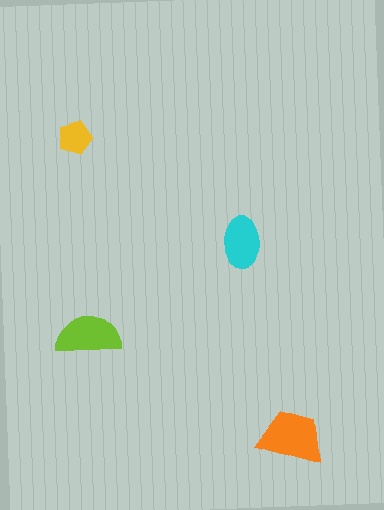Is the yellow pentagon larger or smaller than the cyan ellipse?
Smaller.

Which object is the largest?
The orange trapezoid.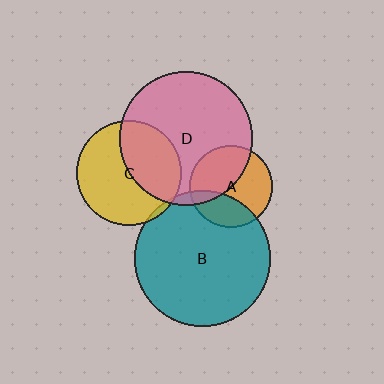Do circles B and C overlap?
Yes.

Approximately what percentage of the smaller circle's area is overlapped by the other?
Approximately 5%.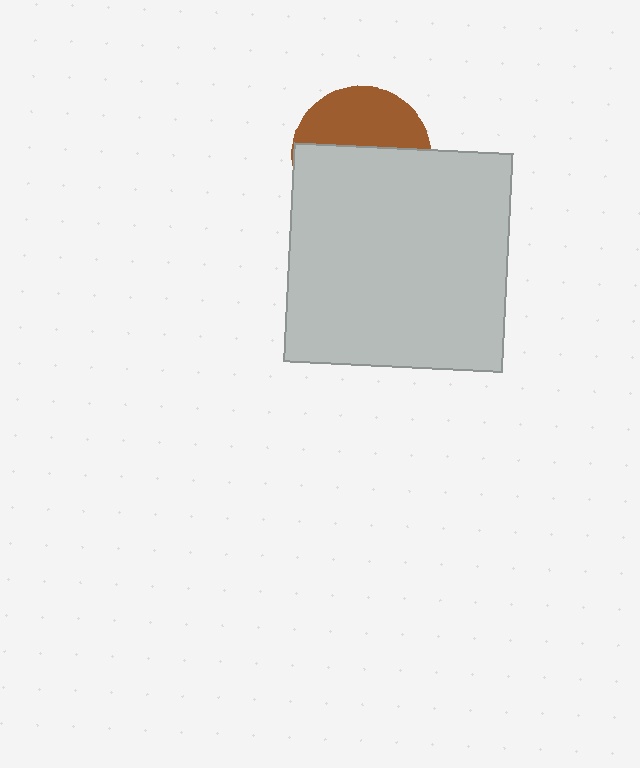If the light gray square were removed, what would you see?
You would see the complete brown circle.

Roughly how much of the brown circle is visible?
A small part of it is visible (roughly 41%).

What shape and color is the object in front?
The object in front is a light gray square.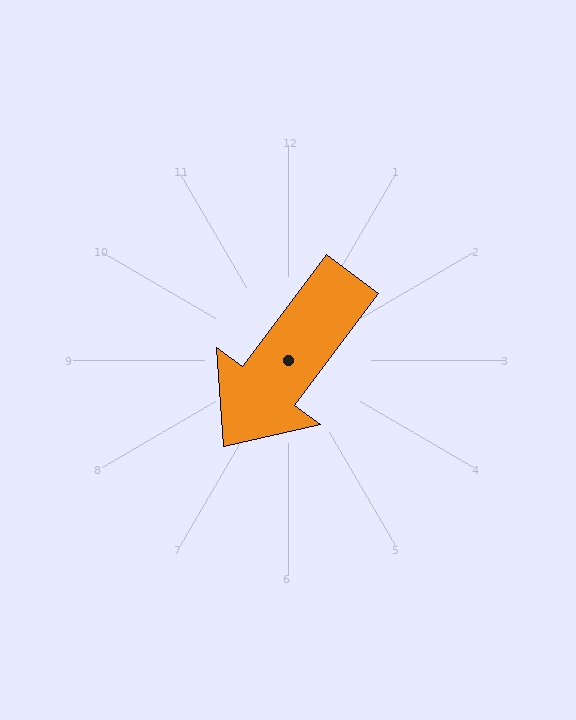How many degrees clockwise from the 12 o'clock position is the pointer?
Approximately 217 degrees.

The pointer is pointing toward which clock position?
Roughly 7 o'clock.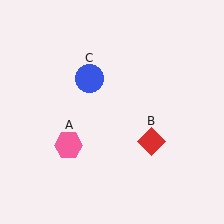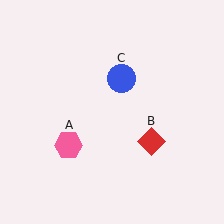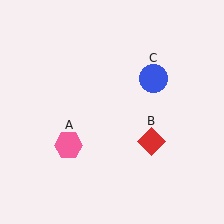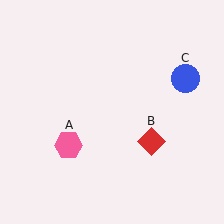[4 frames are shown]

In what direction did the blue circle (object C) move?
The blue circle (object C) moved right.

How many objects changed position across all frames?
1 object changed position: blue circle (object C).